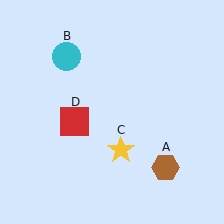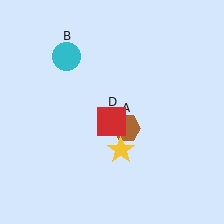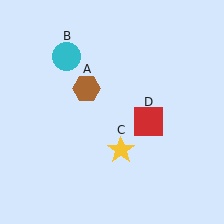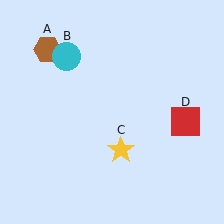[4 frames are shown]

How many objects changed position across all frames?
2 objects changed position: brown hexagon (object A), red square (object D).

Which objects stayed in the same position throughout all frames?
Cyan circle (object B) and yellow star (object C) remained stationary.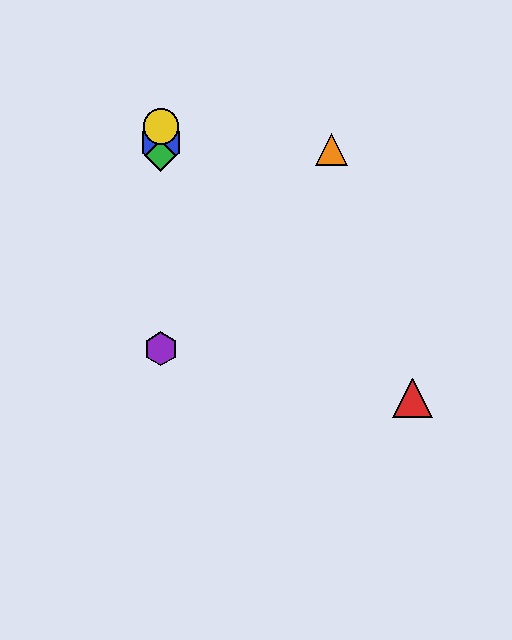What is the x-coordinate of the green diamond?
The green diamond is at x≈161.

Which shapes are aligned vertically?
The blue hexagon, the green diamond, the yellow circle, the purple hexagon are aligned vertically.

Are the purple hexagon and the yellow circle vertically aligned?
Yes, both are at x≈161.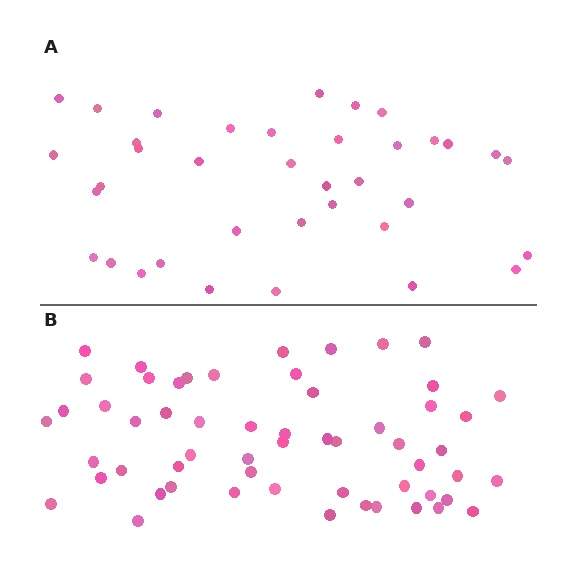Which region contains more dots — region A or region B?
Region B (the bottom region) has more dots.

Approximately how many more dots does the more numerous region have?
Region B has approximately 20 more dots than region A.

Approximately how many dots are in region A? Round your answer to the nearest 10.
About 40 dots. (The exact count is 37, which rounds to 40.)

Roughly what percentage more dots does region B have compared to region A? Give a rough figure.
About 55% more.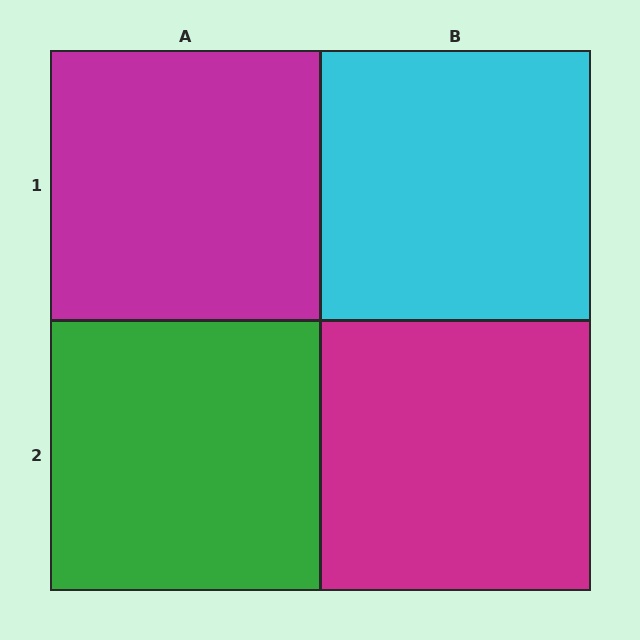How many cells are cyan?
1 cell is cyan.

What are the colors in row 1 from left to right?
Magenta, cyan.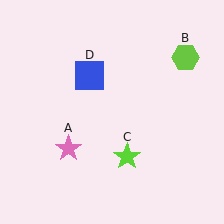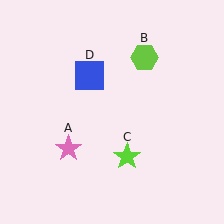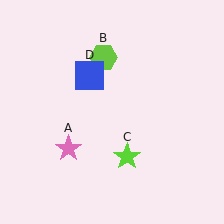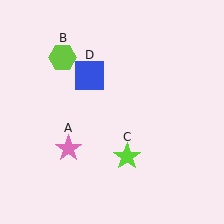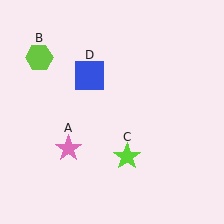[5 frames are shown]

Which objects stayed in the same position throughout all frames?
Pink star (object A) and lime star (object C) and blue square (object D) remained stationary.